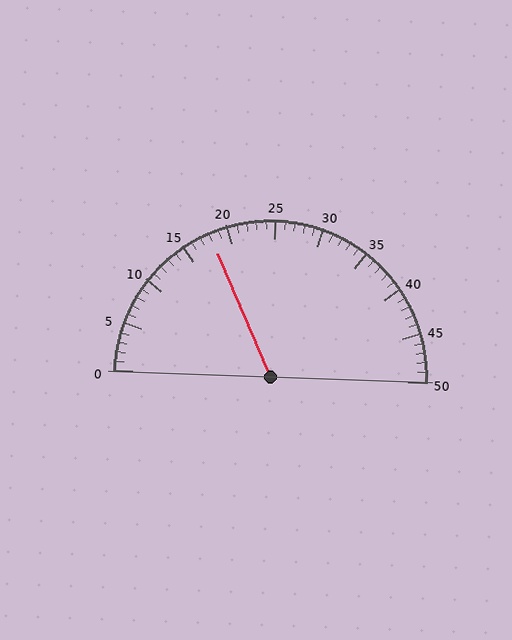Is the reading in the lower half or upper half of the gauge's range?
The reading is in the lower half of the range (0 to 50).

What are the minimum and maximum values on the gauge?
The gauge ranges from 0 to 50.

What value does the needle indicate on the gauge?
The needle indicates approximately 18.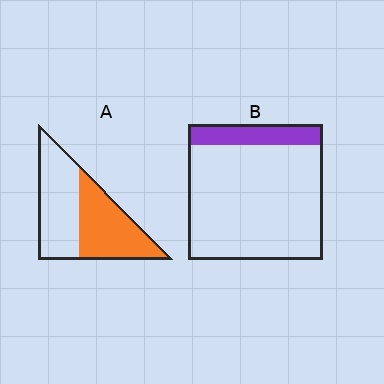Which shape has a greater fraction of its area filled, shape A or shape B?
Shape A.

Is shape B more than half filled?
No.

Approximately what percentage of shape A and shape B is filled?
A is approximately 50% and B is approximately 15%.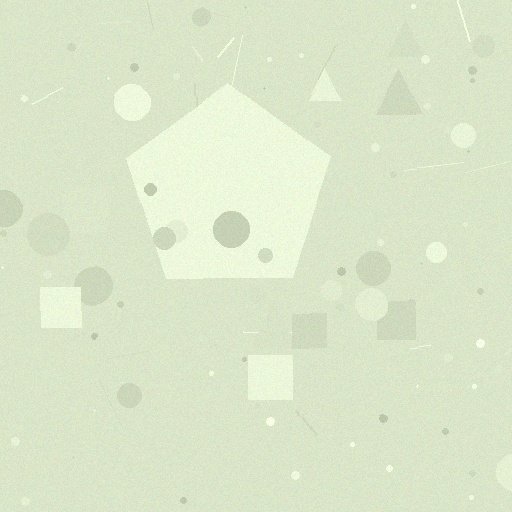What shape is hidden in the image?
A pentagon is hidden in the image.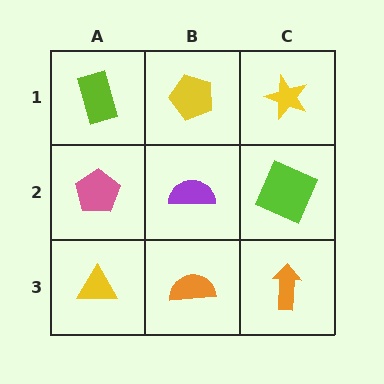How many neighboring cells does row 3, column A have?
2.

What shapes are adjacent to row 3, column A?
A pink pentagon (row 2, column A), an orange semicircle (row 3, column B).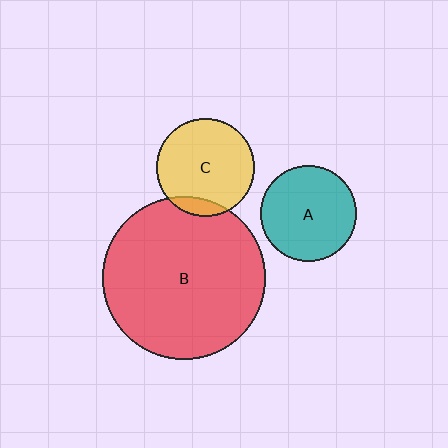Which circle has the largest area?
Circle B (red).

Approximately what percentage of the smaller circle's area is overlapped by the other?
Approximately 10%.